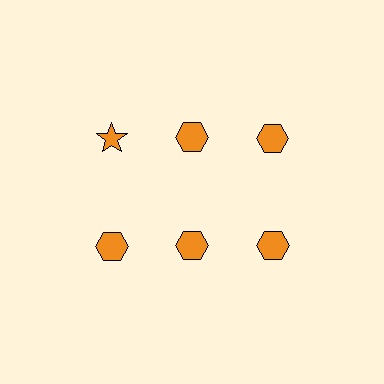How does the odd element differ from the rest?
It has a different shape: star instead of hexagon.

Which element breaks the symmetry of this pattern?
The orange star in the top row, leftmost column breaks the symmetry. All other shapes are orange hexagons.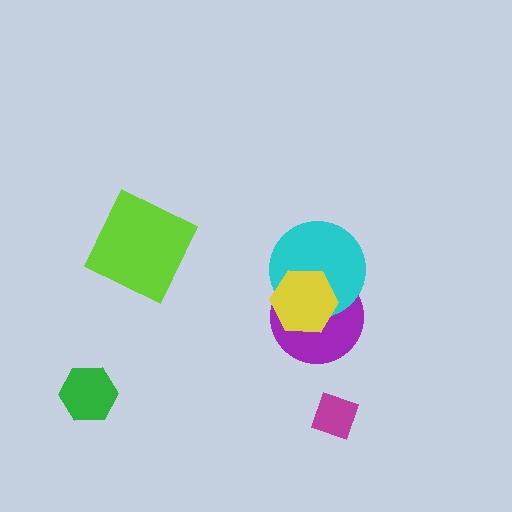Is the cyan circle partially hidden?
Yes, it is partially covered by another shape.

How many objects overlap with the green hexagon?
0 objects overlap with the green hexagon.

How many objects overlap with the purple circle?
2 objects overlap with the purple circle.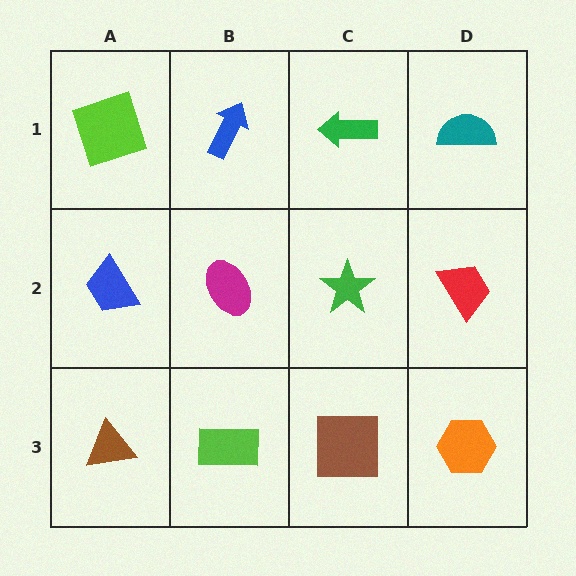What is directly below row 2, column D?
An orange hexagon.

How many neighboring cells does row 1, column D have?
2.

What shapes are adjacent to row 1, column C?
A green star (row 2, column C), a blue arrow (row 1, column B), a teal semicircle (row 1, column D).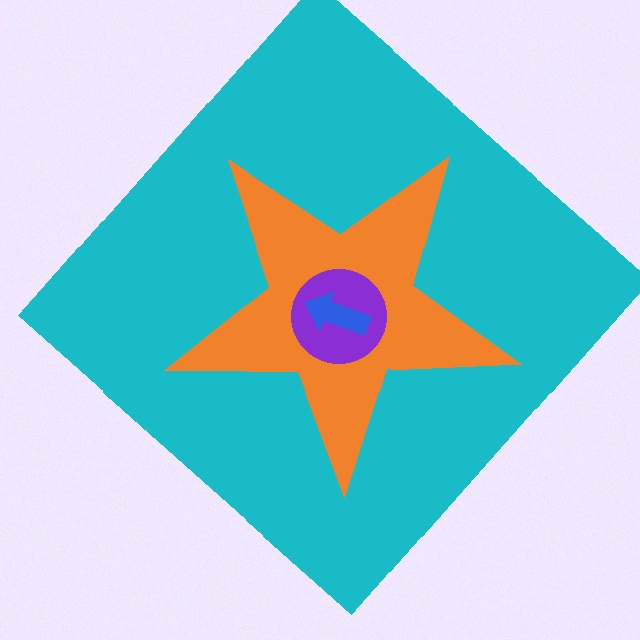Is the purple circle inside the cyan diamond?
Yes.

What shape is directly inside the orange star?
The purple circle.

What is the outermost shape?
The cyan diamond.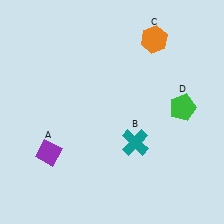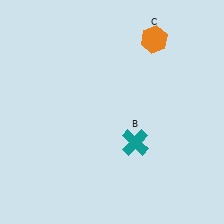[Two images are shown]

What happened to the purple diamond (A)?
The purple diamond (A) was removed in Image 2. It was in the bottom-left area of Image 1.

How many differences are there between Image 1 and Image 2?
There are 2 differences between the two images.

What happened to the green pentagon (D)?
The green pentagon (D) was removed in Image 2. It was in the top-right area of Image 1.